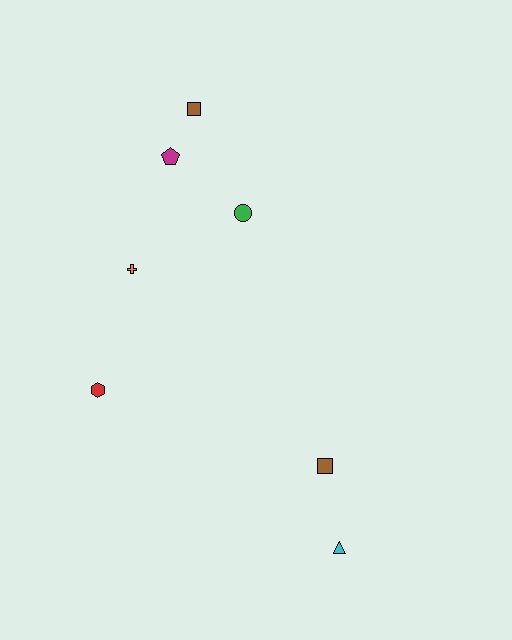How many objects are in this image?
There are 7 objects.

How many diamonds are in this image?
There are no diamonds.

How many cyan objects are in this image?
There is 1 cyan object.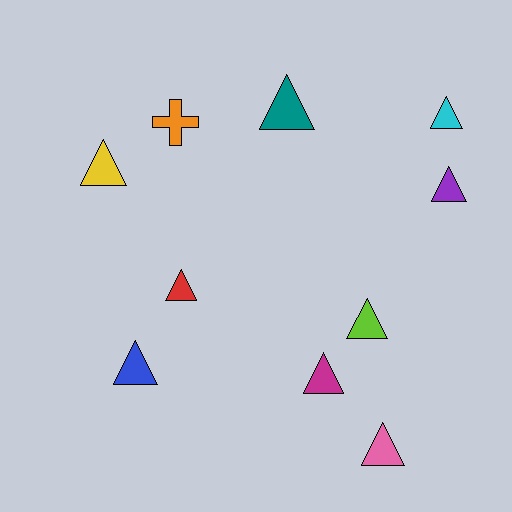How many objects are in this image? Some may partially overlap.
There are 10 objects.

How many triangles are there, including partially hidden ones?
There are 9 triangles.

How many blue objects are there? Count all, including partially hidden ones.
There is 1 blue object.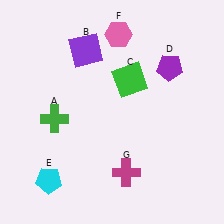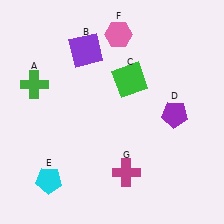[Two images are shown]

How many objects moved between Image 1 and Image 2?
2 objects moved between the two images.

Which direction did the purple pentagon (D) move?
The purple pentagon (D) moved down.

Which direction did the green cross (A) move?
The green cross (A) moved up.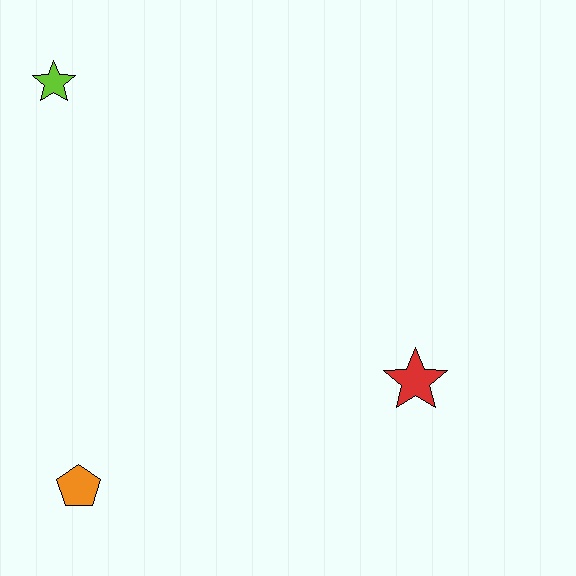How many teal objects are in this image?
There are no teal objects.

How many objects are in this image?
There are 3 objects.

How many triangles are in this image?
There are no triangles.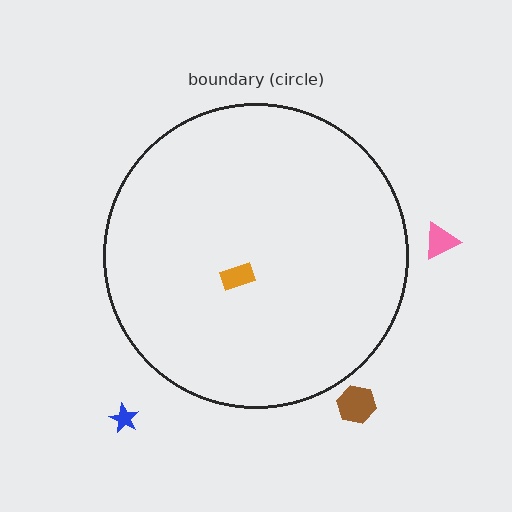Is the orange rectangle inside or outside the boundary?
Inside.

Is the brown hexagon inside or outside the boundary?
Outside.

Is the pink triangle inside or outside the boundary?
Outside.